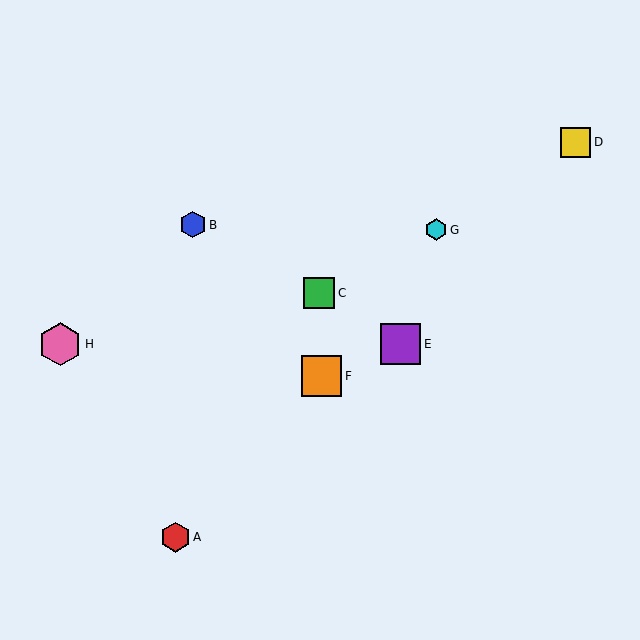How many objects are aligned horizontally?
2 objects (E, H) are aligned horizontally.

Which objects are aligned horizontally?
Objects E, H are aligned horizontally.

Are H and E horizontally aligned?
Yes, both are at y≈344.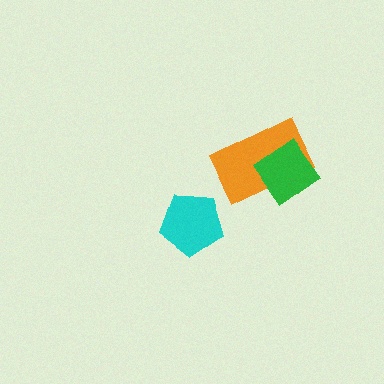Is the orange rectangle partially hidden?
Yes, it is partially covered by another shape.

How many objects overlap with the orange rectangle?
1 object overlaps with the orange rectangle.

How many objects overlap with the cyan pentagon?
0 objects overlap with the cyan pentagon.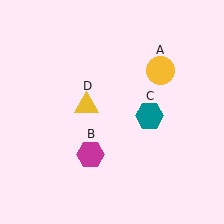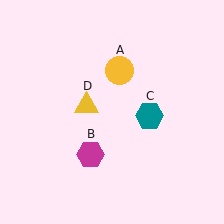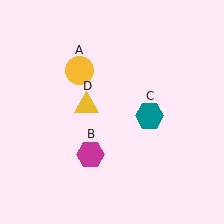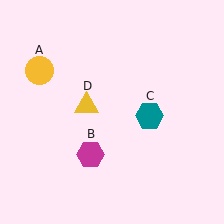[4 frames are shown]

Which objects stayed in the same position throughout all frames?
Magenta hexagon (object B) and teal hexagon (object C) and yellow triangle (object D) remained stationary.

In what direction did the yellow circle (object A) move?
The yellow circle (object A) moved left.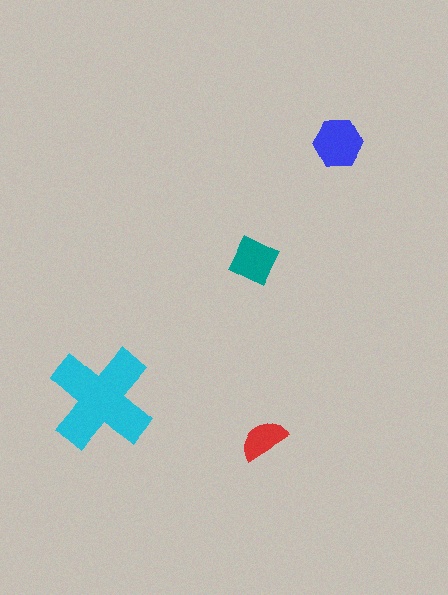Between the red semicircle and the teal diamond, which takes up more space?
The teal diamond.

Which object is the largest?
The cyan cross.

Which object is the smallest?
The red semicircle.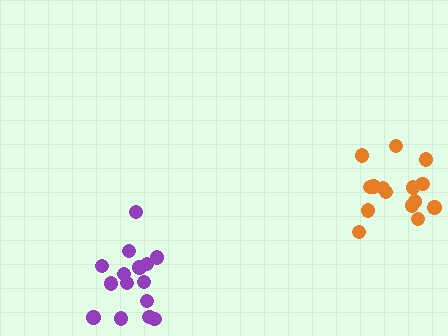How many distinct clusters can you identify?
There are 2 distinct clusters.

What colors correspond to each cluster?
The clusters are colored: purple, orange.